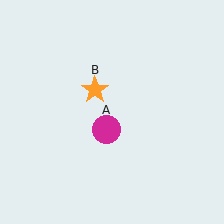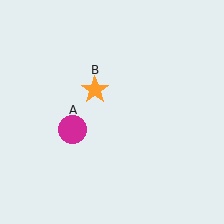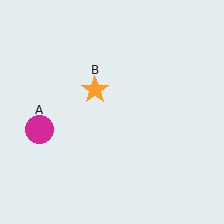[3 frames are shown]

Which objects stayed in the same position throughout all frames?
Orange star (object B) remained stationary.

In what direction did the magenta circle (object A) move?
The magenta circle (object A) moved left.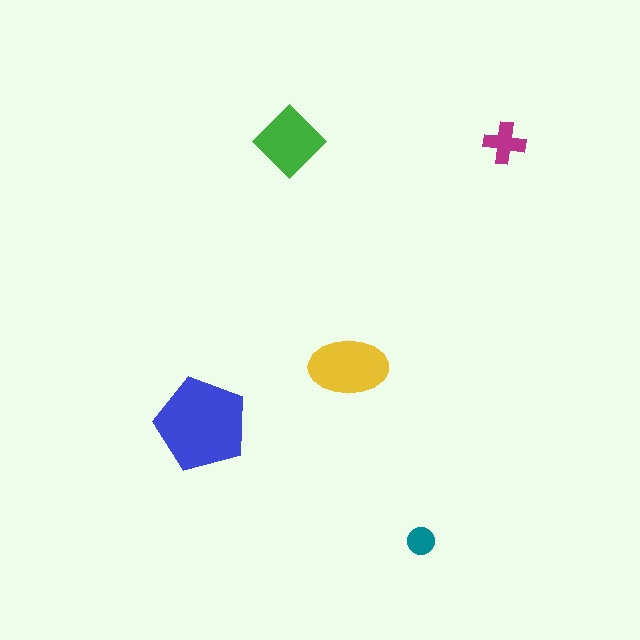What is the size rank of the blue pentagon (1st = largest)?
1st.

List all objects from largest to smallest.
The blue pentagon, the yellow ellipse, the green diamond, the magenta cross, the teal circle.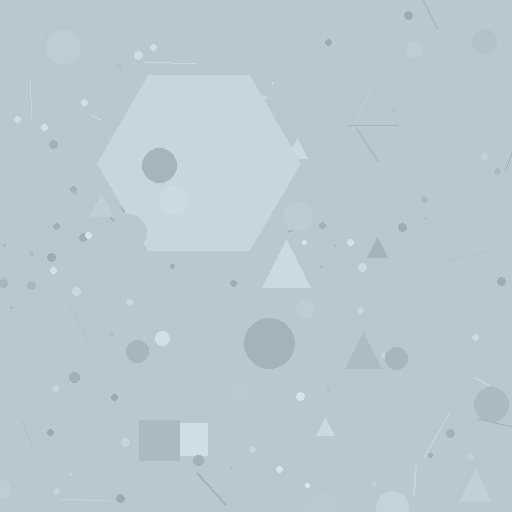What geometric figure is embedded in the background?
A hexagon is embedded in the background.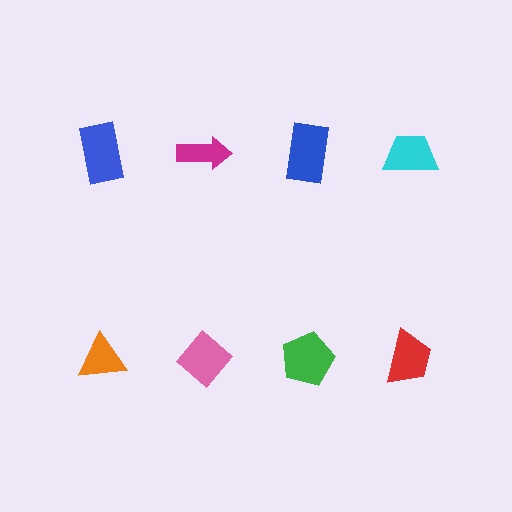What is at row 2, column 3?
A green pentagon.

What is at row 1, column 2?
A magenta arrow.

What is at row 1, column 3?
A blue rectangle.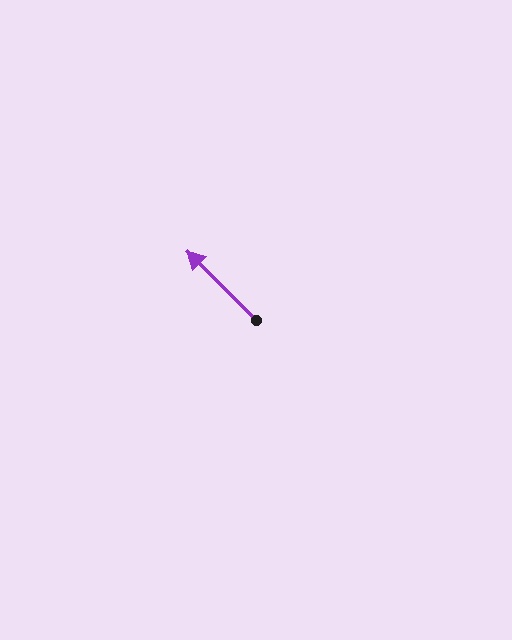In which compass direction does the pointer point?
Northwest.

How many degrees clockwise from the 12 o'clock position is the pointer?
Approximately 315 degrees.